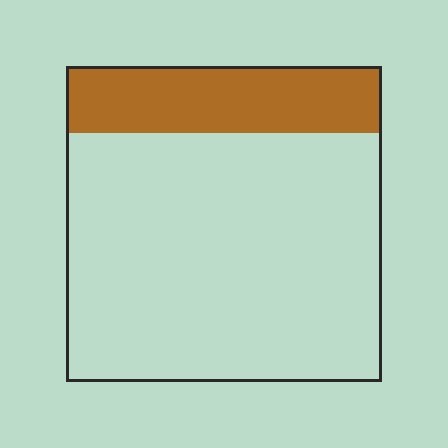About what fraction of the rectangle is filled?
About one fifth (1/5).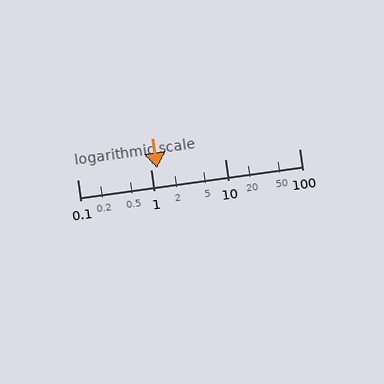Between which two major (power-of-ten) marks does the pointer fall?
The pointer is between 1 and 10.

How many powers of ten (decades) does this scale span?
The scale spans 3 decades, from 0.1 to 100.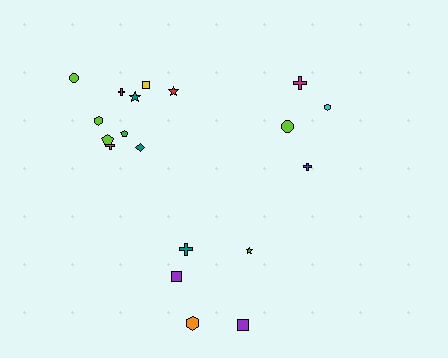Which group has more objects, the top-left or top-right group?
The top-left group.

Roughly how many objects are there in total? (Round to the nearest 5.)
Roughly 20 objects in total.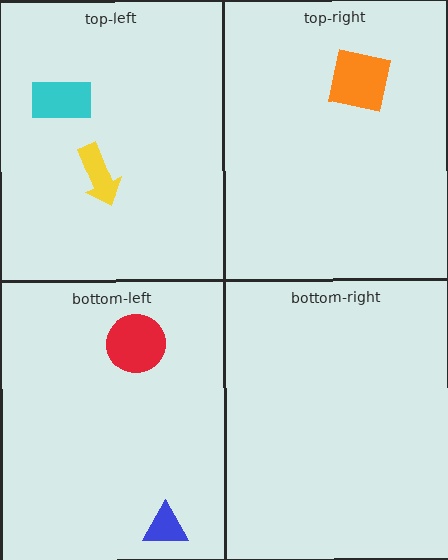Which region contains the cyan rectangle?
The top-left region.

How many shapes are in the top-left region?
2.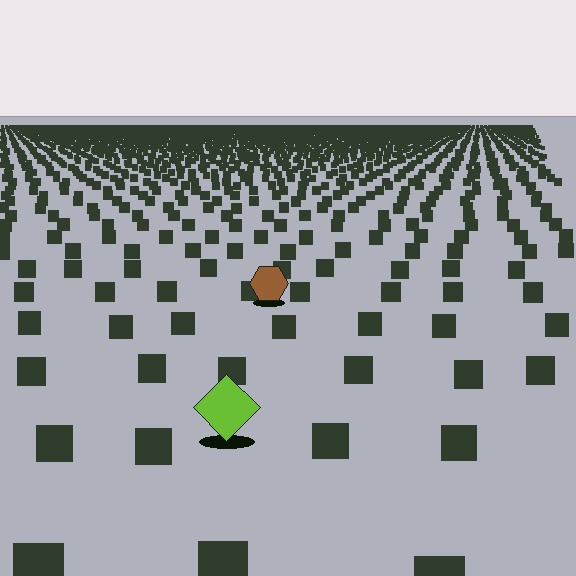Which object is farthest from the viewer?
The brown hexagon is farthest from the viewer. It appears smaller and the ground texture around it is denser.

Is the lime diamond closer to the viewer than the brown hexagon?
Yes. The lime diamond is closer — you can tell from the texture gradient: the ground texture is coarser near it.